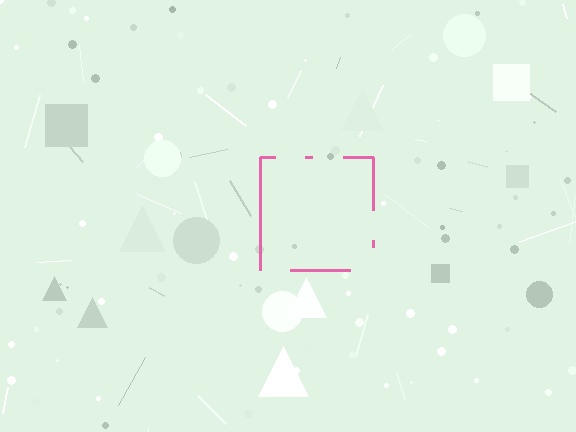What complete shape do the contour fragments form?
The contour fragments form a square.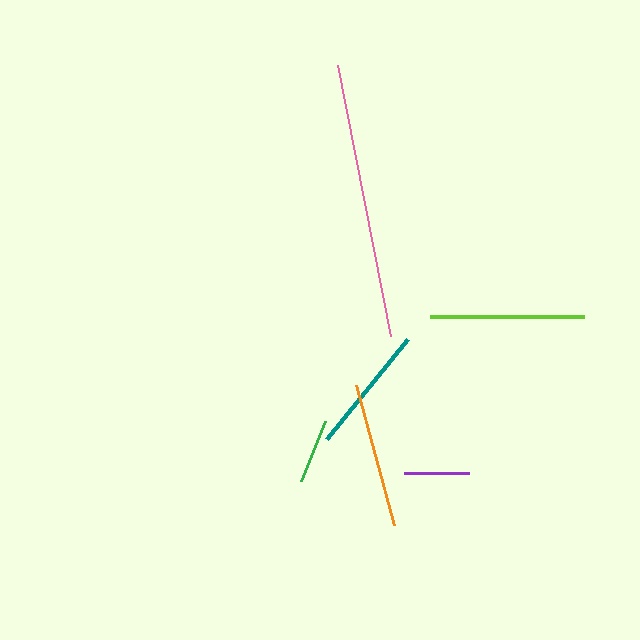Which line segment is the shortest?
The green line is the shortest at approximately 64 pixels.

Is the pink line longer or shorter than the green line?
The pink line is longer than the green line.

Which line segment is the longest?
The pink line is the longest at approximately 276 pixels.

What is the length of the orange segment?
The orange segment is approximately 144 pixels long.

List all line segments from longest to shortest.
From longest to shortest: pink, lime, orange, teal, purple, green.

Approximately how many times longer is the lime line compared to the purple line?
The lime line is approximately 2.3 times the length of the purple line.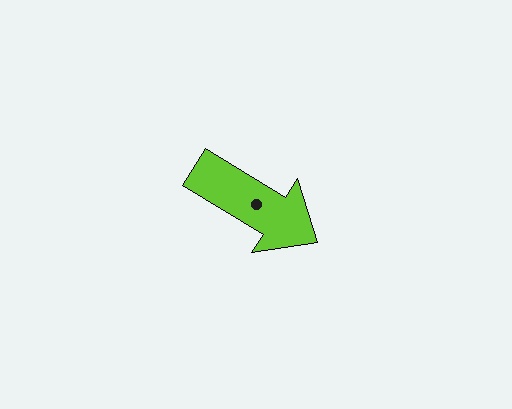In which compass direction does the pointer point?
Southeast.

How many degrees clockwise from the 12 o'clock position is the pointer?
Approximately 122 degrees.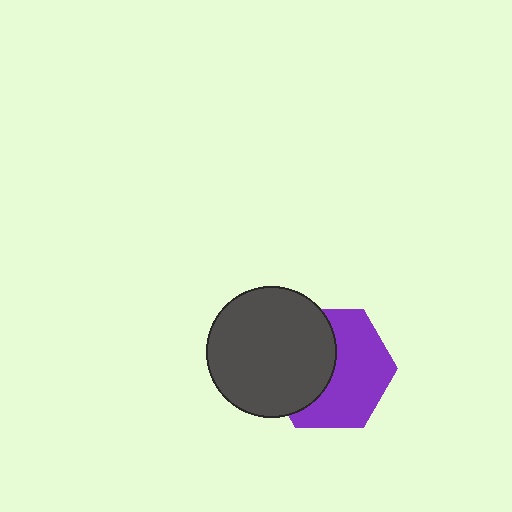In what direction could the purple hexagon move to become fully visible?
The purple hexagon could move right. That would shift it out from behind the dark gray circle entirely.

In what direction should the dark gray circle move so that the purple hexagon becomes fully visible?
The dark gray circle should move left. That is the shortest direction to clear the overlap and leave the purple hexagon fully visible.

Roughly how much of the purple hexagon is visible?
About half of it is visible (roughly 55%).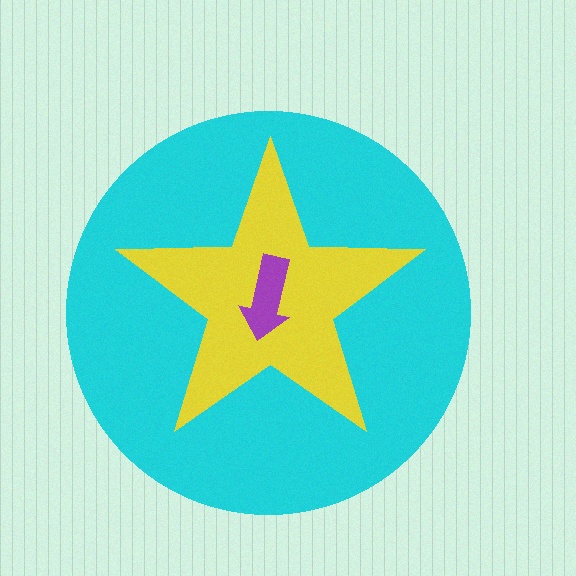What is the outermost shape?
The cyan circle.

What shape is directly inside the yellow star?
The purple arrow.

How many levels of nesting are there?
3.